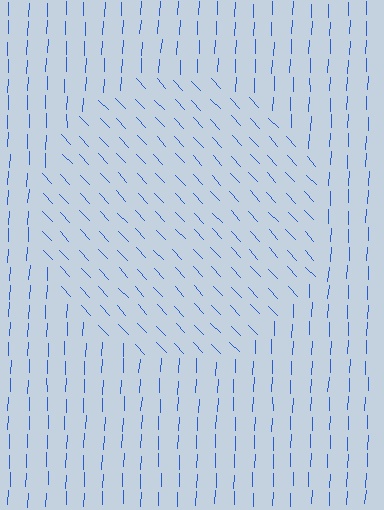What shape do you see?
I see a circle.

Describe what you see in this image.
The image is filled with small blue line segments. A circle region in the image has lines oriented differently from the surrounding lines, creating a visible texture boundary.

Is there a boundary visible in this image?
Yes, there is a texture boundary formed by a change in line orientation.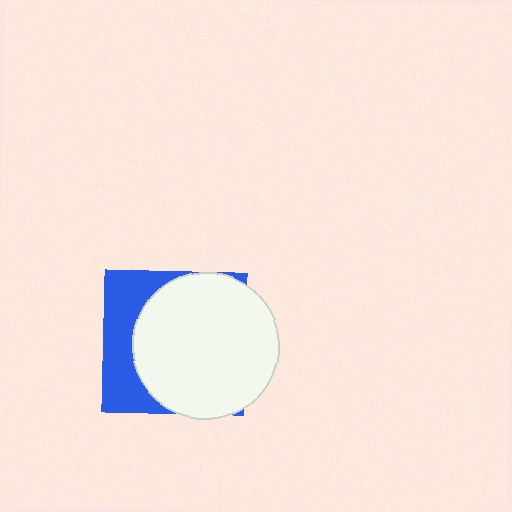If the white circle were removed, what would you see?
You would see the complete blue square.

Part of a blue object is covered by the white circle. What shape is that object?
It is a square.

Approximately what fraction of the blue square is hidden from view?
Roughly 69% of the blue square is hidden behind the white circle.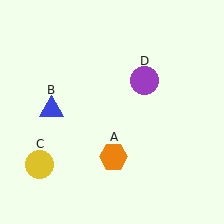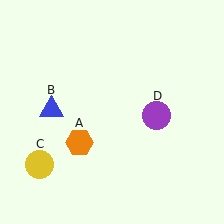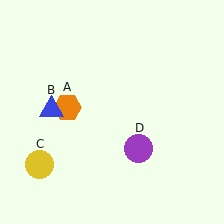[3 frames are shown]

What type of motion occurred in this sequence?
The orange hexagon (object A), purple circle (object D) rotated clockwise around the center of the scene.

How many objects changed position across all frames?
2 objects changed position: orange hexagon (object A), purple circle (object D).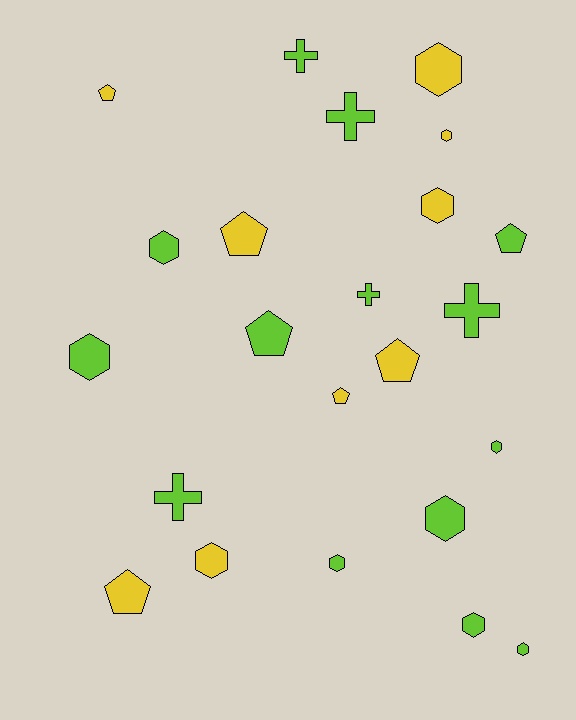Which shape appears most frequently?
Hexagon, with 11 objects.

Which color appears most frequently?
Lime, with 14 objects.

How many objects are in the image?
There are 23 objects.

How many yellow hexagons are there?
There are 4 yellow hexagons.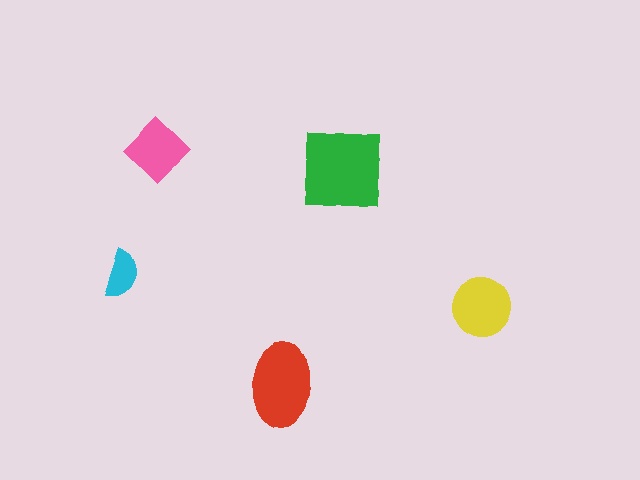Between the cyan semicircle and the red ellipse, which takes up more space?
The red ellipse.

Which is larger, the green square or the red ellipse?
The green square.